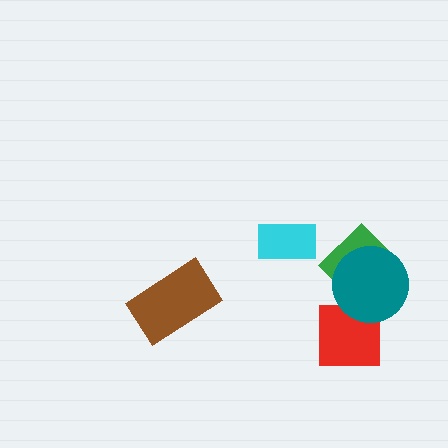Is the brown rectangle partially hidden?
No, no other shape covers it.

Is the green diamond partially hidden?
Yes, it is partially covered by another shape.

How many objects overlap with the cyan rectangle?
0 objects overlap with the cyan rectangle.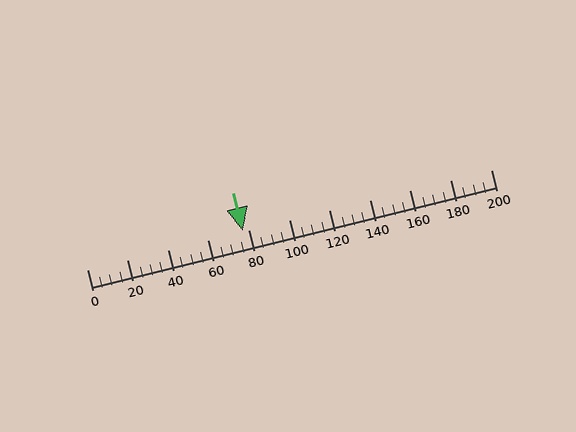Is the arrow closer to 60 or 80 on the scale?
The arrow is closer to 80.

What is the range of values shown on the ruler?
The ruler shows values from 0 to 200.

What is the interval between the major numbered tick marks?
The major tick marks are spaced 20 units apart.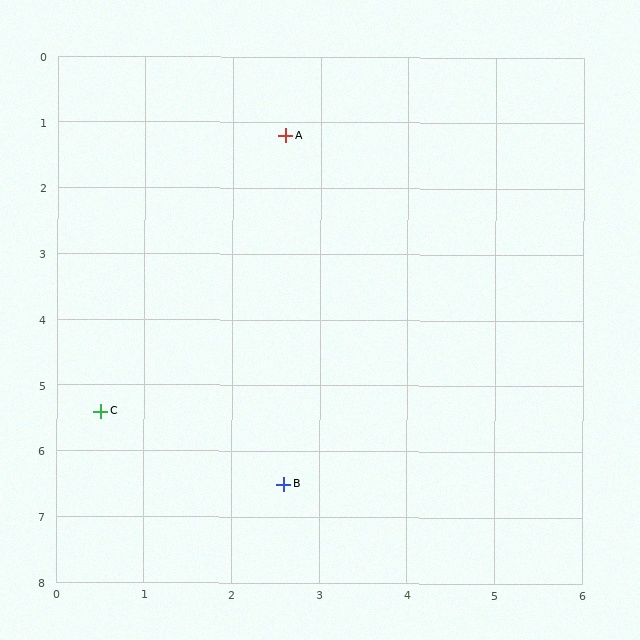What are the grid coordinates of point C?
Point C is at approximately (0.5, 5.4).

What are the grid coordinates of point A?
Point A is at approximately (2.6, 1.2).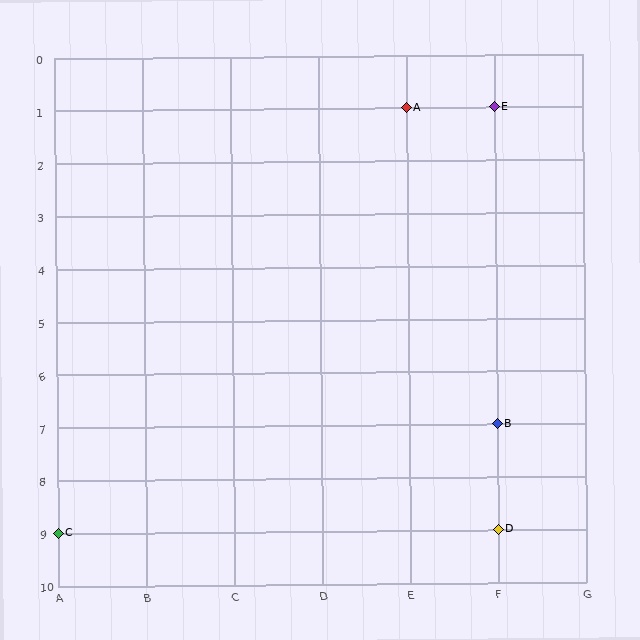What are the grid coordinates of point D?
Point D is at grid coordinates (F, 9).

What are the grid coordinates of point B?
Point B is at grid coordinates (F, 7).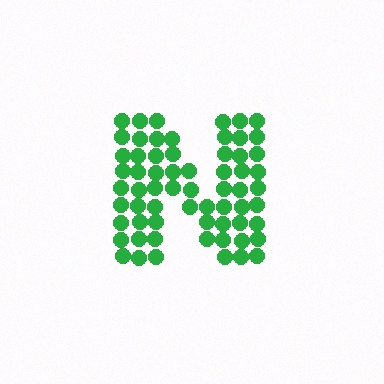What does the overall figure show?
The overall figure shows the letter N.